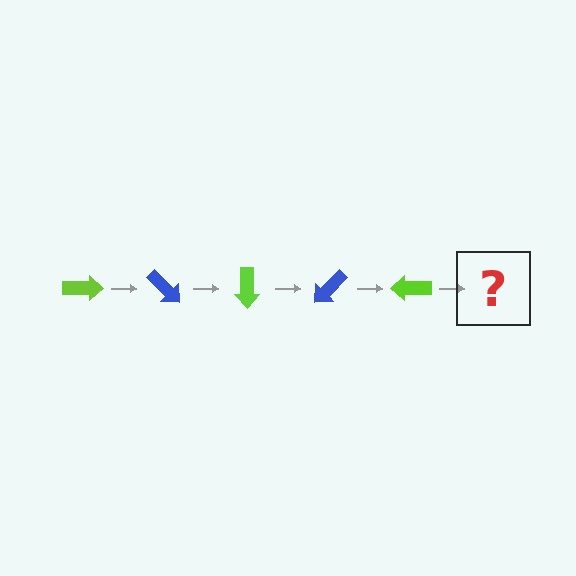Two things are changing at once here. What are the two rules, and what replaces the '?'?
The two rules are that it rotates 45 degrees each step and the color cycles through lime and blue. The '?' should be a blue arrow, rotated 225 degrees from the start.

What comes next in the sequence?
The next element should be a blue arrow, rotated 225 degrees from the start.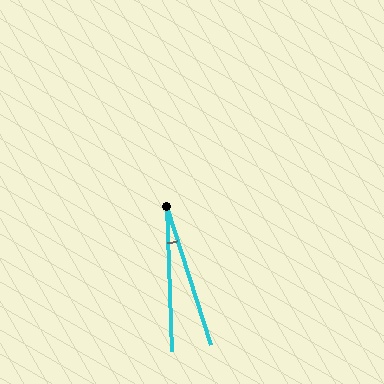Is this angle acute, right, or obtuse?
It is acute.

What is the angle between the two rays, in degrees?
Approximately 16 degrees.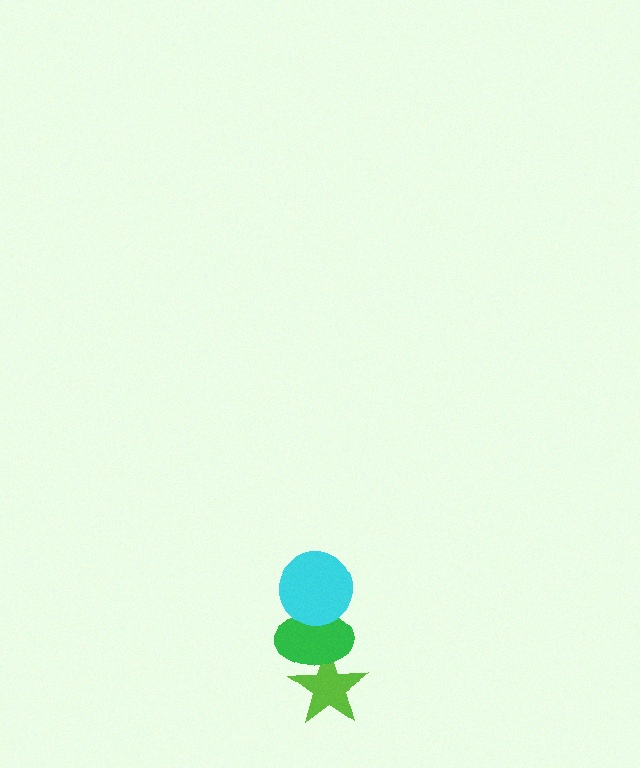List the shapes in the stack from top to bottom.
From top to bottom: the cyan circle, the green ellipse, the lime star.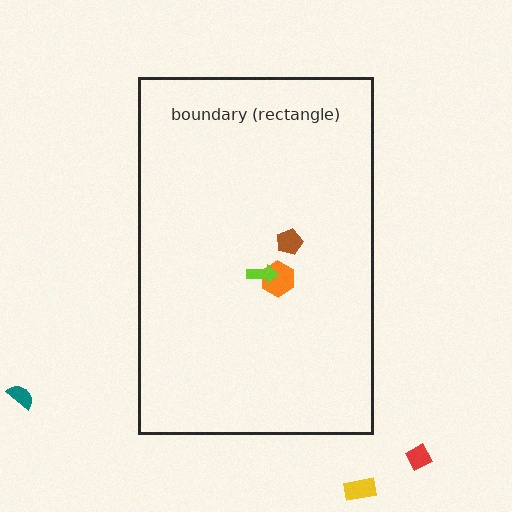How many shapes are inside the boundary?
3 inside, 3 outside.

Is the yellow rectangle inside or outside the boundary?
Outside.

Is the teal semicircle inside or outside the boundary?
Outside.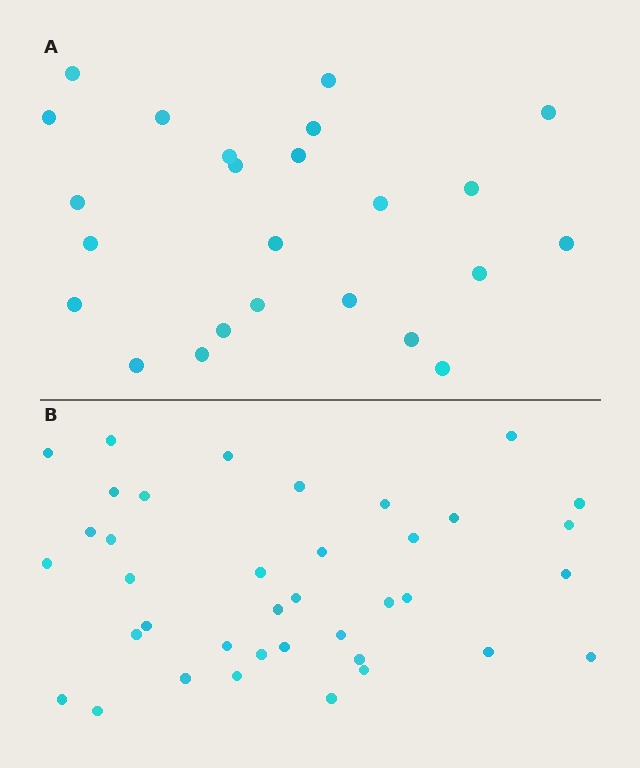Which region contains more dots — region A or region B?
Region B (the bottom region) has more dots.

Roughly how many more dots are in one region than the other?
Region B has approximately 15 more dots than region A.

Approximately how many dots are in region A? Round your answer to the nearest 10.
About 20 dots. (The exact count is 24, which rounds to 20.)